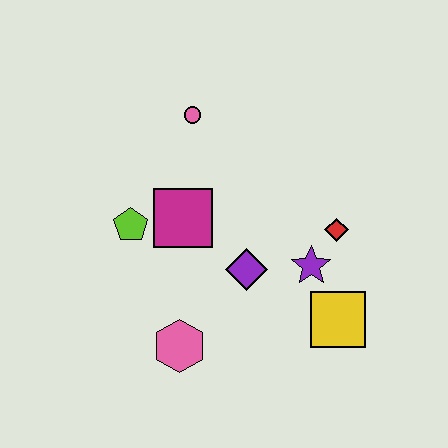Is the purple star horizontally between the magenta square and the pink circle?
No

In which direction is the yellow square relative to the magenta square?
The yellow square is to the right of the magenta square.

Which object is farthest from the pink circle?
The yellow square is farthest from the pink circle.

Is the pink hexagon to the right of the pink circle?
No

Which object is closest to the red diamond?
The purple star is closest to the red diamond.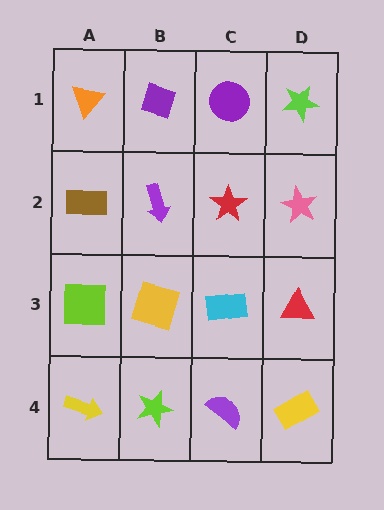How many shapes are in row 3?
4 shapes.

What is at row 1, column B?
A purple diamond.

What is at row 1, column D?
A lime star.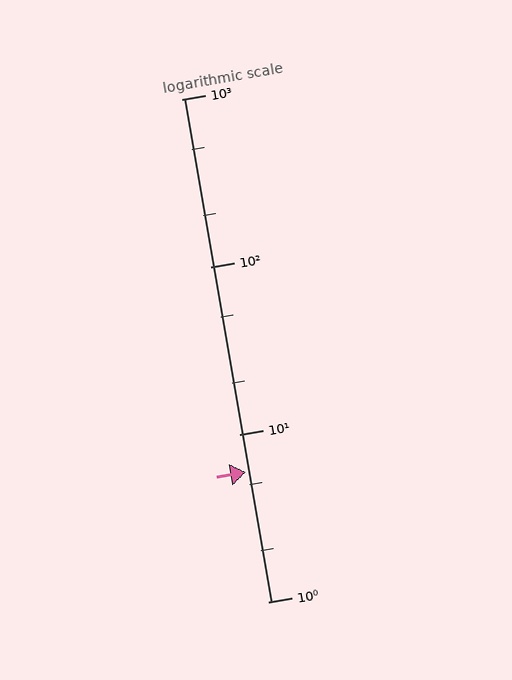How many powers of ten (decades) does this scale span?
The scale spans 3 decades, from 1 to 1000.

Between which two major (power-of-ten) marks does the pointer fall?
The pointer is between 1 and 10.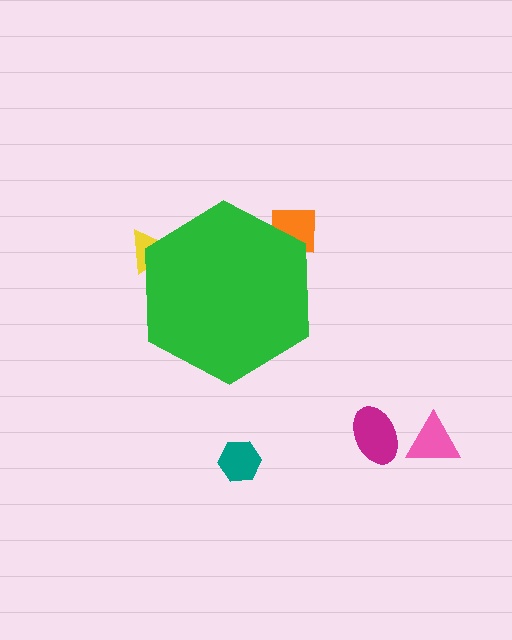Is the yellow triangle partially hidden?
Yes, the yellow triangle is partially hidden behind the green hexagon.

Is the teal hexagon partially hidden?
No, the teal hexagon is fully visible.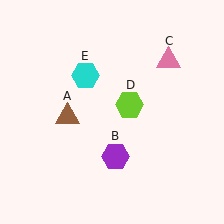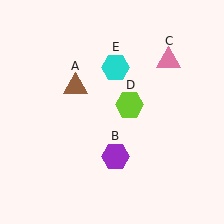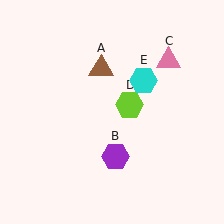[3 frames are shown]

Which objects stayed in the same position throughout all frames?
Purple hexagon (object B) and pink triangle (object C) and lime hexagon (object D) remained stationary.